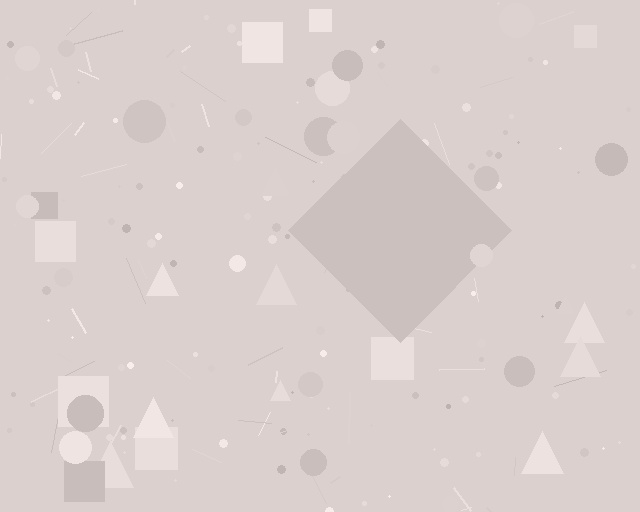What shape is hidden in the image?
A diamond is hidden in the image.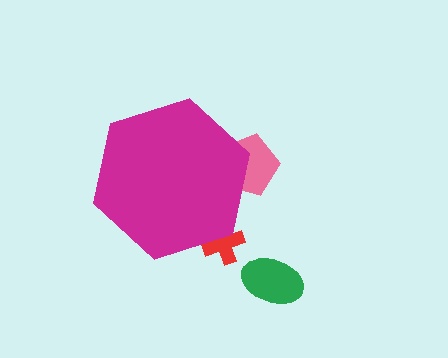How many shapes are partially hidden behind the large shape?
2 shapes are partially hidden.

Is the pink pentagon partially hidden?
Yes, the pink pentagon is partially hidden behind the magenta hexagon.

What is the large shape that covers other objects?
A magenta hexagon.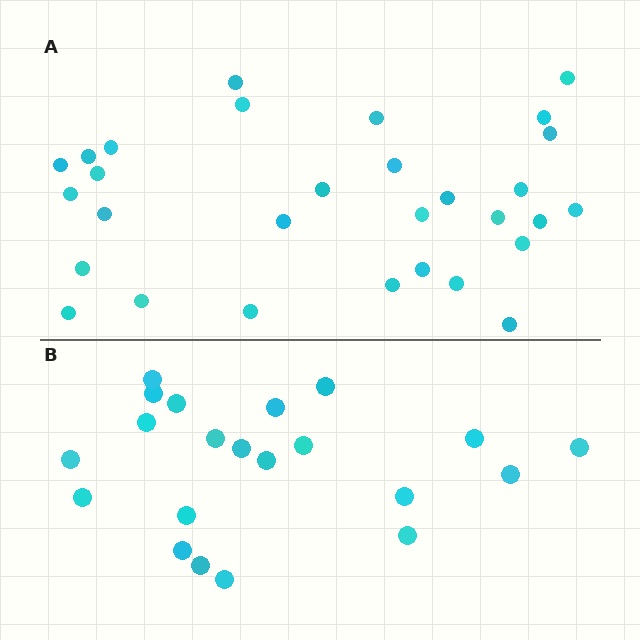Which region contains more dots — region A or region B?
Region A (the top region) has more dots.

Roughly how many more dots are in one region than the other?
Region A has roughly 8 or so more dots than region B.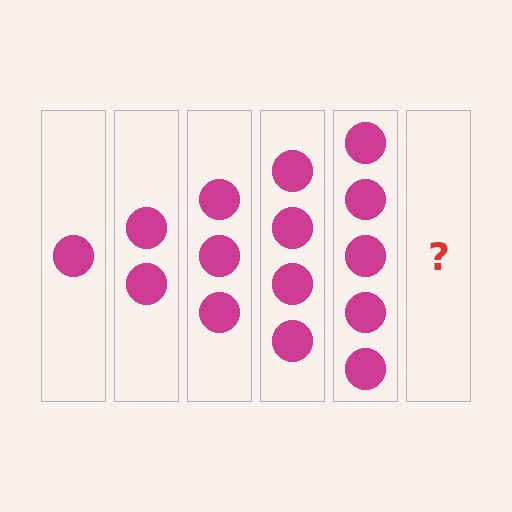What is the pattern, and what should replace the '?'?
The pattern is that each step adds one more circle. The '?' should be 6 circles.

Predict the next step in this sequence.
The next step is 6 circles.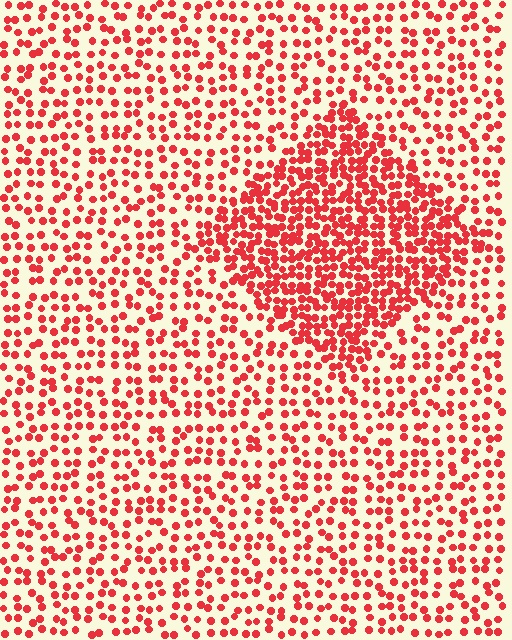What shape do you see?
I see a diamond.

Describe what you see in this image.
The image contains small red elements arranged at two different densities. A diamond-shaped region is visible where the elements are more densely packed than the surrounding area.